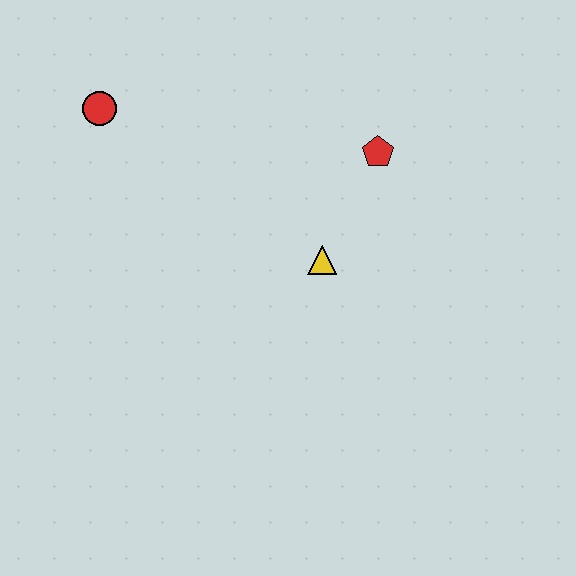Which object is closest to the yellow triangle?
The red pentagon is closest to the yellow triangle.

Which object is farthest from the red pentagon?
The red circle is farthest from the red pentagon.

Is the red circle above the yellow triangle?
Yes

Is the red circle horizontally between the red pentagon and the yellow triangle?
No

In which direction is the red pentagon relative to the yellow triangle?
The red pentagon is above the yellow triangle.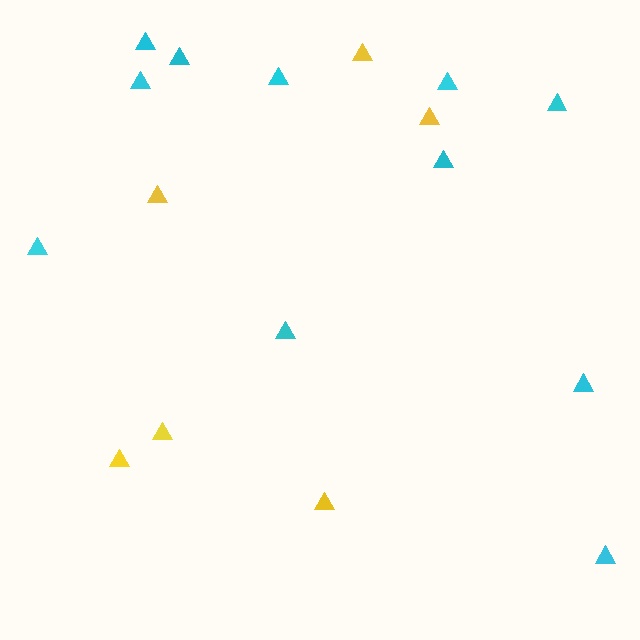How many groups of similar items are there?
There are 2 groups: one group of cyan triangles (11) and one group of yellow triangles (6).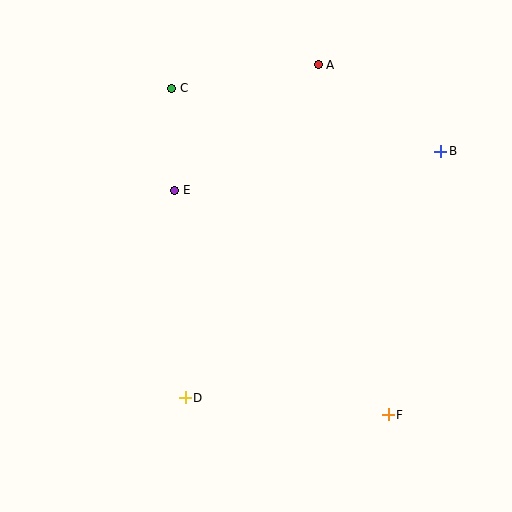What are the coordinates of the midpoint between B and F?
The midpoint between B and F is at (414, 283).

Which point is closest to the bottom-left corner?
Point D is closest to the bottom-left corner.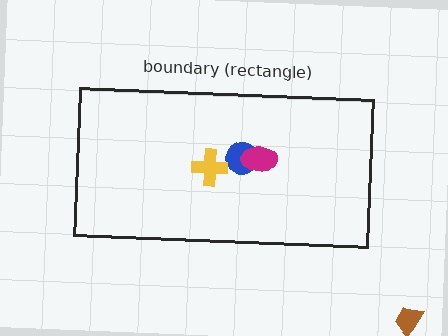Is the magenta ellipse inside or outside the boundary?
Inside.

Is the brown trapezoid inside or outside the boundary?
Outside.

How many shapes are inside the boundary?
3 inside, 1 outside.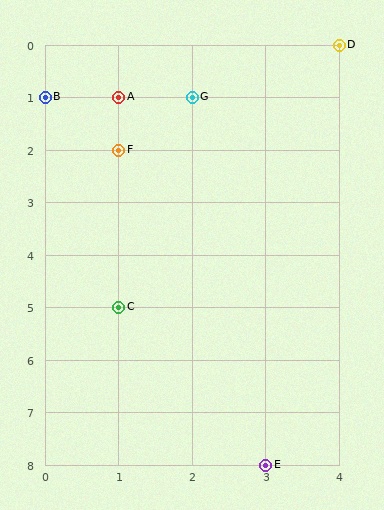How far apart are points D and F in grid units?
Points D and F are 3 columns and 2 rows apart (about 3.6 grid units diagonally).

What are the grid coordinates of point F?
Point F is at grid coordinates (1, 2).